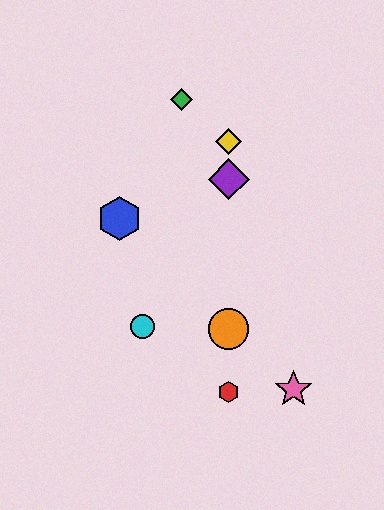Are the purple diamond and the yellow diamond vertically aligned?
Yes, both are at x≈229.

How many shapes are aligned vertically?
4 shapes (the red hexagon, the yellow diamond, the purple diamond, the orange circle) are aligned vertically.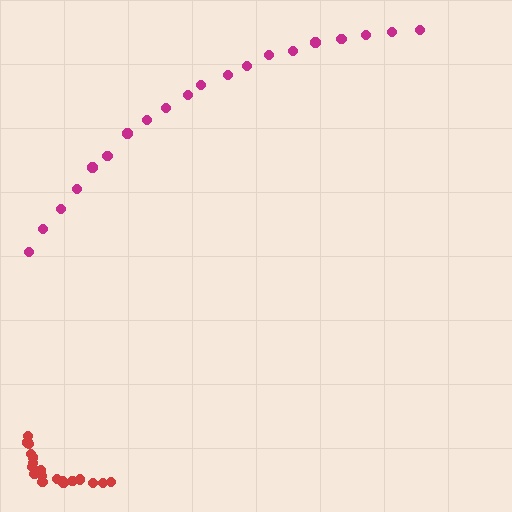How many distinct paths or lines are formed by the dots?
There are 2 distinct paths.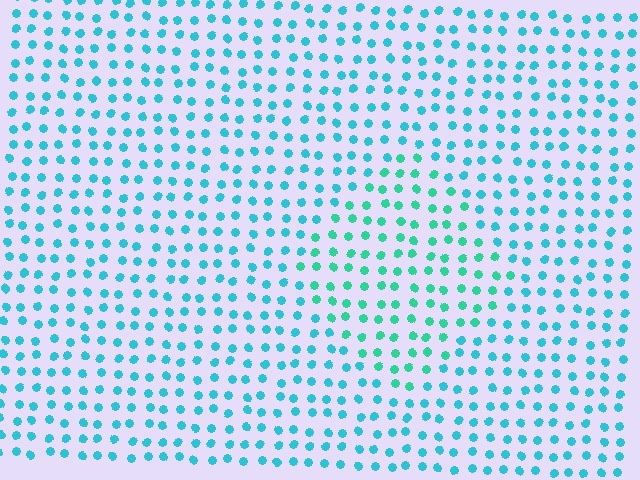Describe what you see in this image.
The image is filled with small cyan elements in a uniform arrangement. A diamond-shaped region is visible where the elements are tinted to a slightly different hue, forming a subtle color boundary.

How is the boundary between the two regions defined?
The boundary is defined purely by a slight shift in hue (about 27 degrees). Spacing, size, and orientation are identical on both sides.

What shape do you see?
I see a diamond.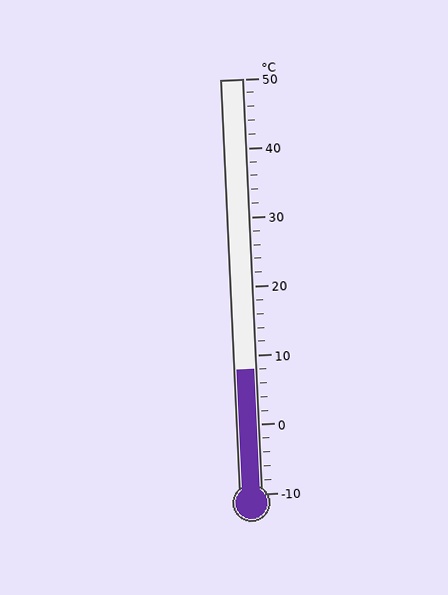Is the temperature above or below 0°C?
The temperature is above 0°C.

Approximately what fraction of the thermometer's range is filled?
The thermometer is filled to approximately 30% of its range.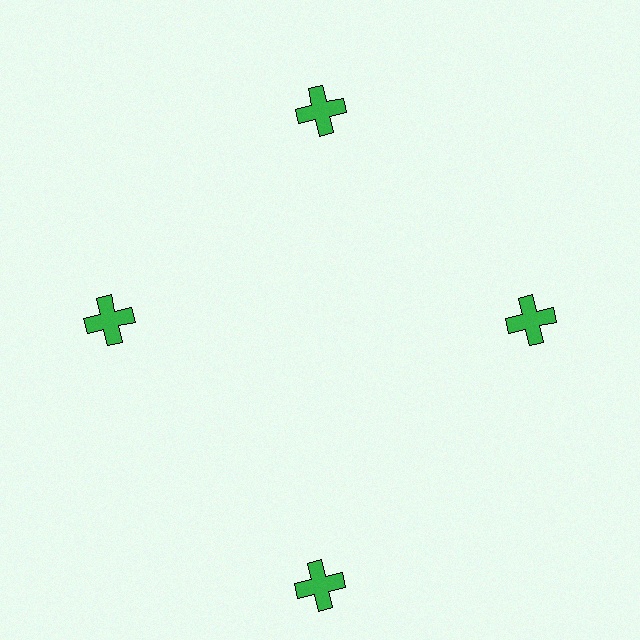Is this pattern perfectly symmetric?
No. The 4 green crosses are arranged in a ring, but one element near the 6 o'clock position is pushed outward from the center, breaking the 4-fold rotational symmetry.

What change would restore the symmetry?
The symmetry would be restored by moving it inward, back onto the ring so that all 4 crosses sit at equal angles and equal distance from the center.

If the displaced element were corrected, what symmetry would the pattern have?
It would have 4-fold rotational symmetry — the pattern would map onto itself every 90 degrees.